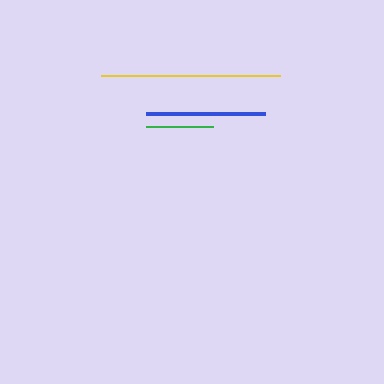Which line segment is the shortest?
The green line is the shortest at approximately 68 pixels.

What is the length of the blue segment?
The blue segment is approximately 120 pixels long.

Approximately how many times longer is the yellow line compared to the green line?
The yellow line is approximately 2.6 times the length of the green line.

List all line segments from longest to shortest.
From longest to shortest: yellow, blue, green.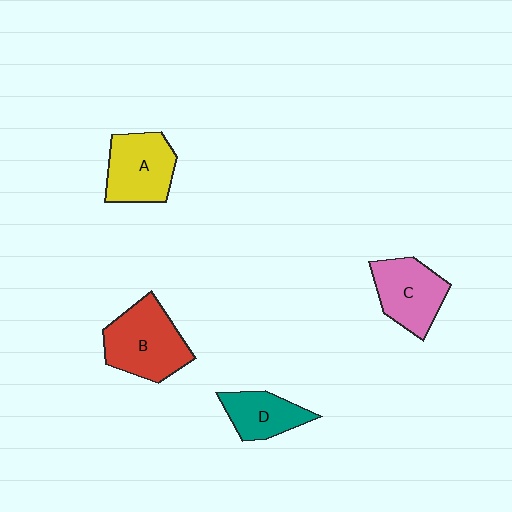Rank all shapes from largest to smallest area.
From largest to smallest: B (red), A (yellow), C (pink), D (teal).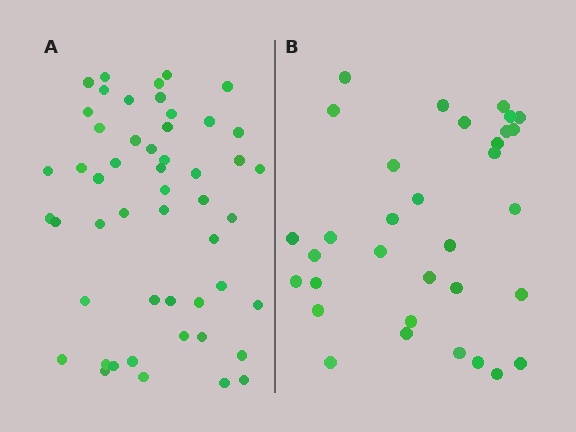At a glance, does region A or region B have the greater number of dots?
Region A (the left region) has more dots.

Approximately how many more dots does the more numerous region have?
Region A has approximately 20 more dots than region B.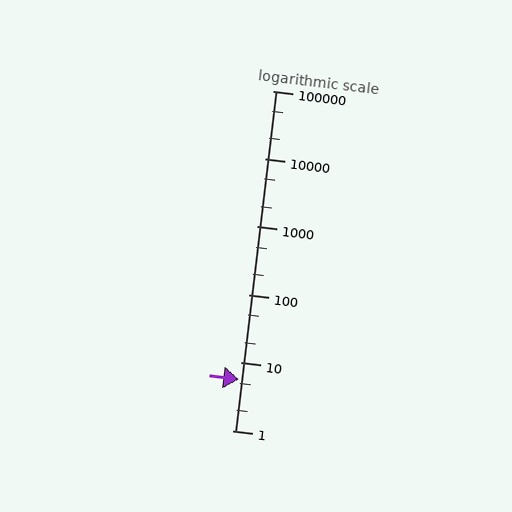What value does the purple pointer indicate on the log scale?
The pointer indicates approximately 5.7.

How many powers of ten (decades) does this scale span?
The scale spans 5 decades, from 1 to 100000.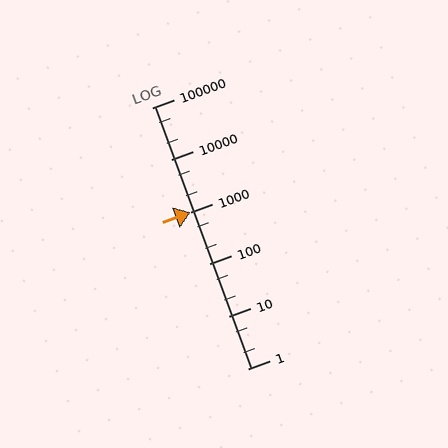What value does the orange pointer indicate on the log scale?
The pointer indicates approximately 970.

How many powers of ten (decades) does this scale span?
The scale spans 5 decades, from 1 to 100000.